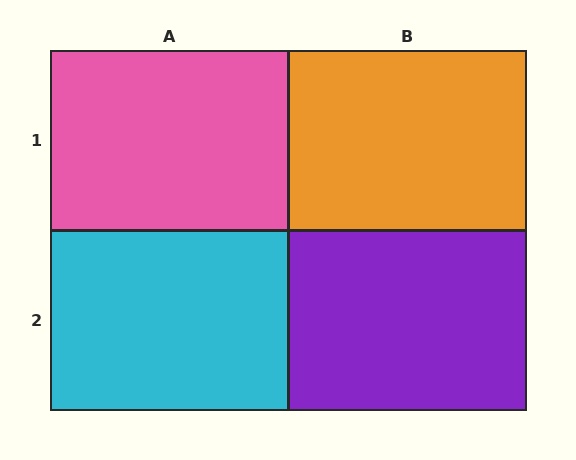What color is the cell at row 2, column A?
Cyan.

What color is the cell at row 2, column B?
Purple.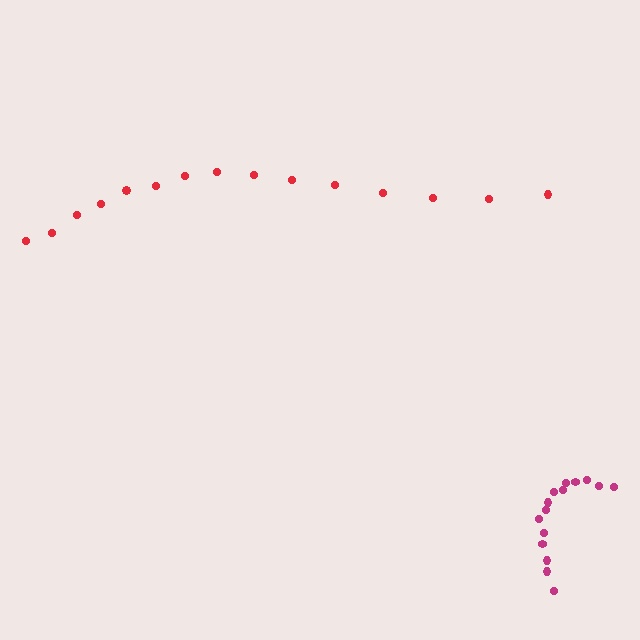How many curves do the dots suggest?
There are 2 distinct paths.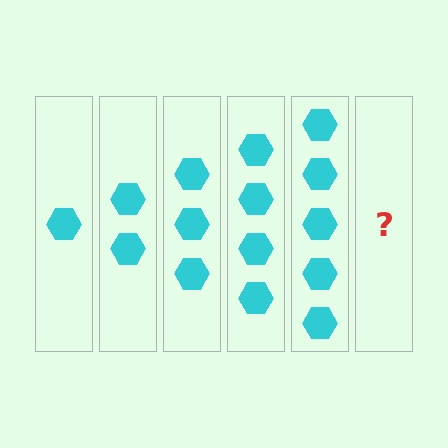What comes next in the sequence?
The next element should be 6 hexagons.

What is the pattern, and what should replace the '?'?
The pattern is that each step adds one more hexagon. The '?' should be 6 hexagons.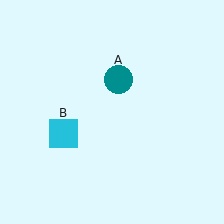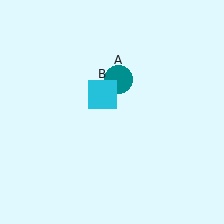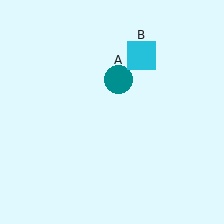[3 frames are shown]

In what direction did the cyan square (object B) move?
The cyan square (object B) moved up and to the right.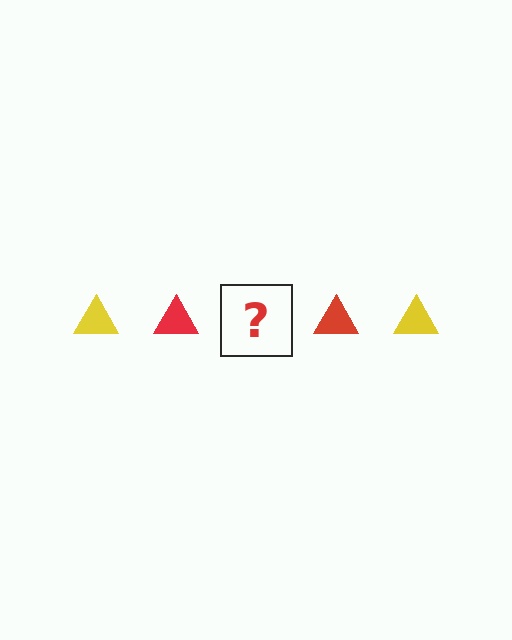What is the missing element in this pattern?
The missing element is a yellow triangle.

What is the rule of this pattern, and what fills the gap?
The rule is that the pattern cycles through yellow, red triangles. The gap should be filled with a yellow triangle.